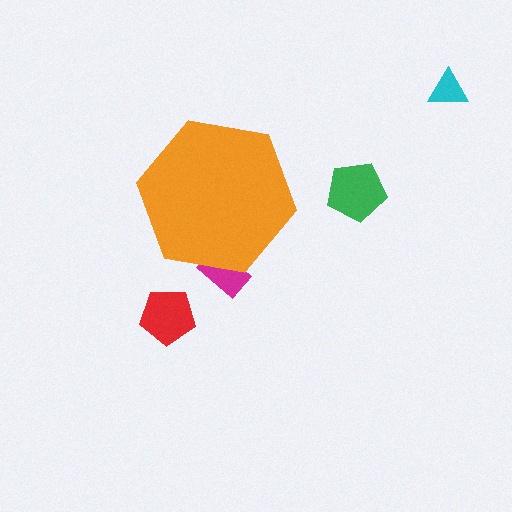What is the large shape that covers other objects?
An orange hexagon.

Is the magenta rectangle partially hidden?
Yes, the magenta rectangle is partially hidden behind the orange hexagon.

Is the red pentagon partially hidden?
No, the red pentagon is fully visible.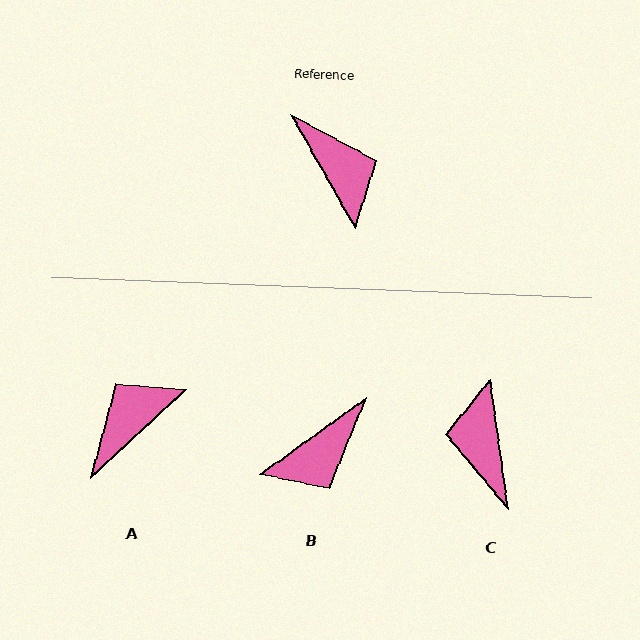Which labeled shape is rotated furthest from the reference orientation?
C, about 158 degrees away.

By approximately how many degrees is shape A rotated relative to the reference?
Approximately 103 degrees counter-clockwise.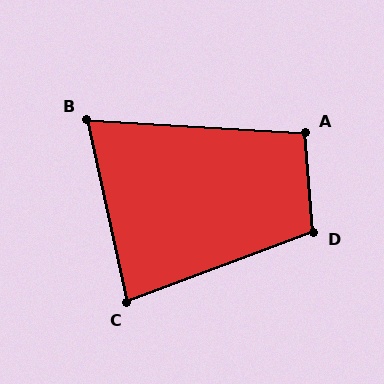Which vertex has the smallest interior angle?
B, at approximately 74 degrees.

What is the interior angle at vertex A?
Approximately 98 degrees (obtuse).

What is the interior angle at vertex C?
Approximately 82 degrees (acute).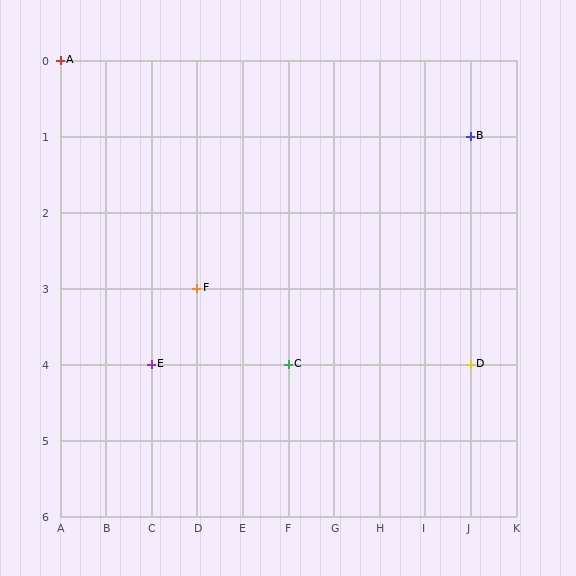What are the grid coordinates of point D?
Point D is at grid coordinates (J, 4).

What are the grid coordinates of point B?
Point B is at grid coordinates (J, 1).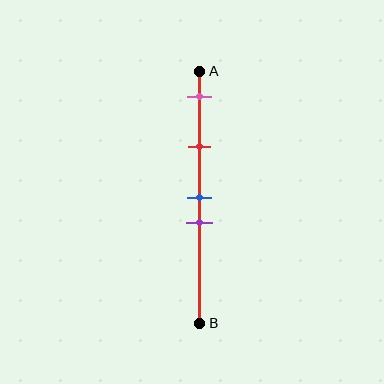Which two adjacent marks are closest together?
The blue and purple marks are the closest adjacent pair.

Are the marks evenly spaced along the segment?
No, the marks are not evenly spaced.